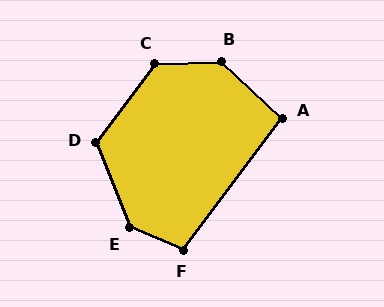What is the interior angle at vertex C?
Approximately 129 degrees (obtuse).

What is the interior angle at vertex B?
Approximately 134 degrees (obtuse).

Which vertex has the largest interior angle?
E, at approximately 134 degrees.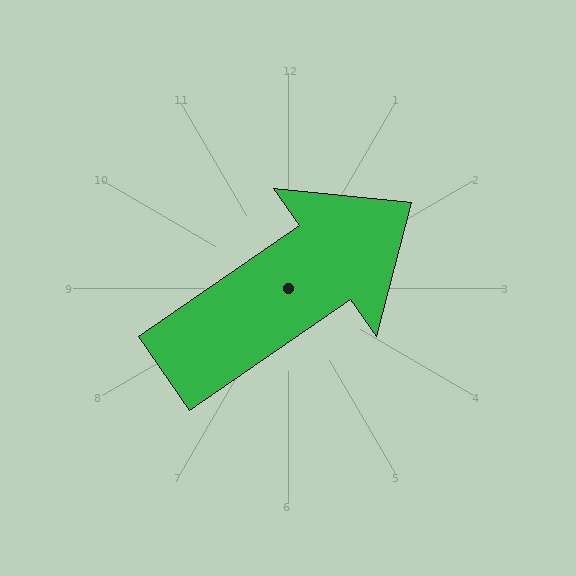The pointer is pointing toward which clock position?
Roughly 2 o'clock.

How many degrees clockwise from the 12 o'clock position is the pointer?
Approximately 55 degrees.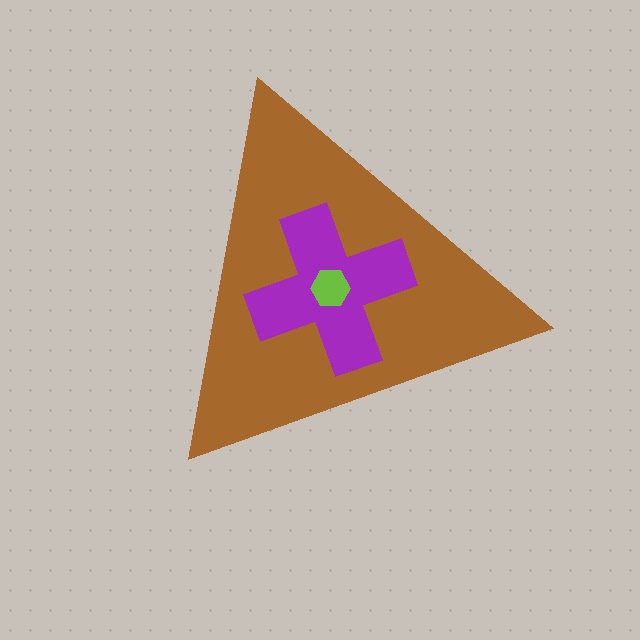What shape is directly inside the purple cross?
The lime hexagon.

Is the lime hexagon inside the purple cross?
Yes.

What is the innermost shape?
The lime hexagon.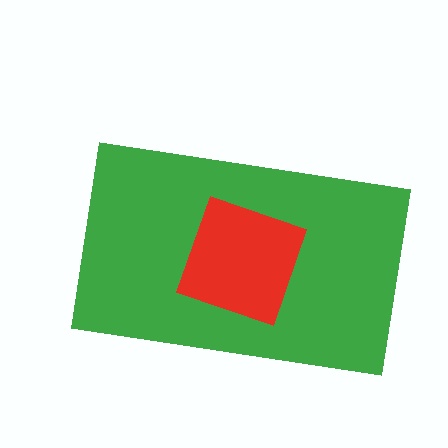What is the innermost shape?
The red diamond.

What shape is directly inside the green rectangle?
The red diamond.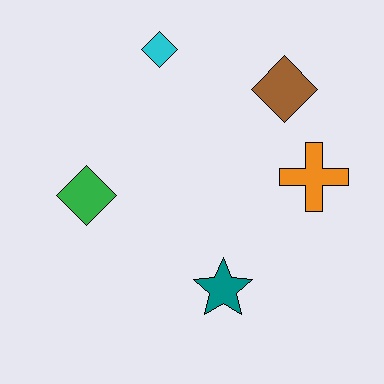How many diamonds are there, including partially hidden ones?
There are 3 diamonds.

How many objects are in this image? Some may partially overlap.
There are 5 objects.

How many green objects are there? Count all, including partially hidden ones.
There is 1 green object.